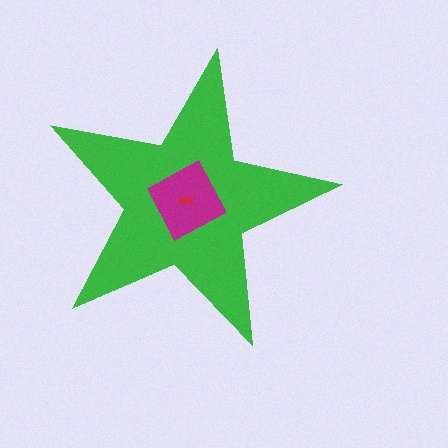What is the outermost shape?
The green star.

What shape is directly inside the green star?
The magenta square.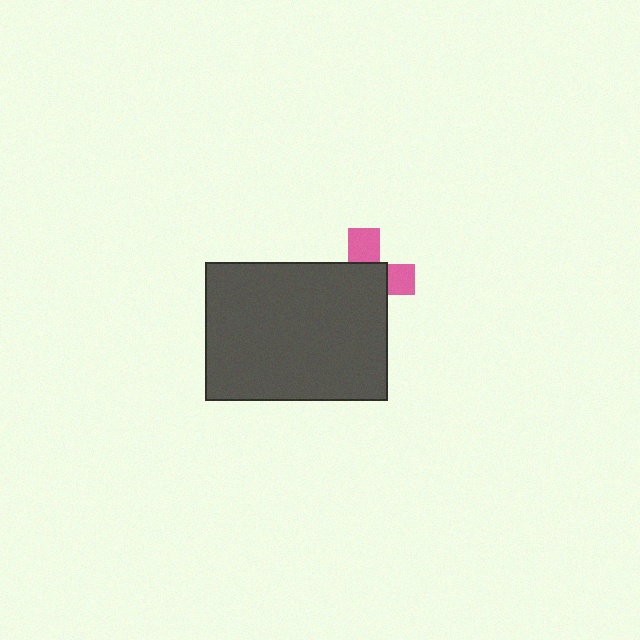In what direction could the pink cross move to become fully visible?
The pink cross could move toward the upper-right. That would shift it out from behind the dark gray rectangle entirely.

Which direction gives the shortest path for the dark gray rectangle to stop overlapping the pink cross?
Moving toward the lower-left gives the shortest separation.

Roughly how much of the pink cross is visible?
A small part of it is visible (roughly 36%).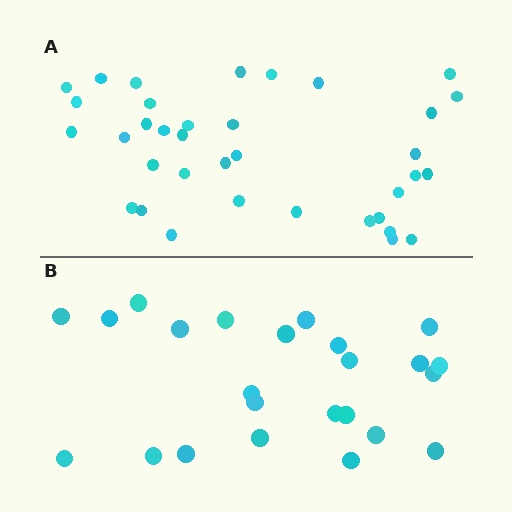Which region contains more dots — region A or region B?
Region A (the top region) has more dots.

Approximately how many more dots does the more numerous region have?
Region A has roughly 12 or so more dots than region B.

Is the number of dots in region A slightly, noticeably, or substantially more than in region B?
Region A has substantially more. The ratio is roughly 1.5 to 1.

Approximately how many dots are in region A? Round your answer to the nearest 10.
About 40 dots. (The exact count is 36, which rounds to 40.)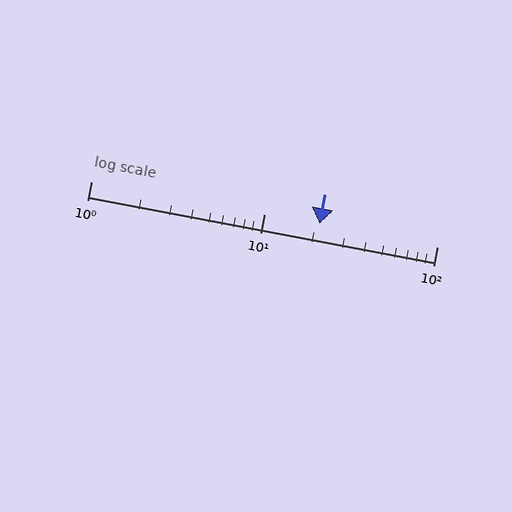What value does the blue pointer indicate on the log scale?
The pointer indicates approximately 21.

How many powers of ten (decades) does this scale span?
The scale spans 2 decades, from 1 to 100.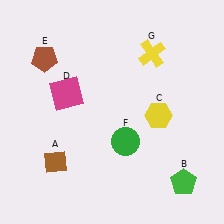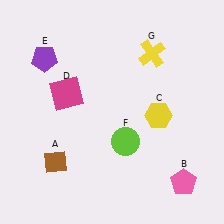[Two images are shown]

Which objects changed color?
B changed from green to pink. E changed from brown to purple. F changed from green to lime.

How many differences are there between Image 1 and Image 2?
There are 3 differences between the two images.